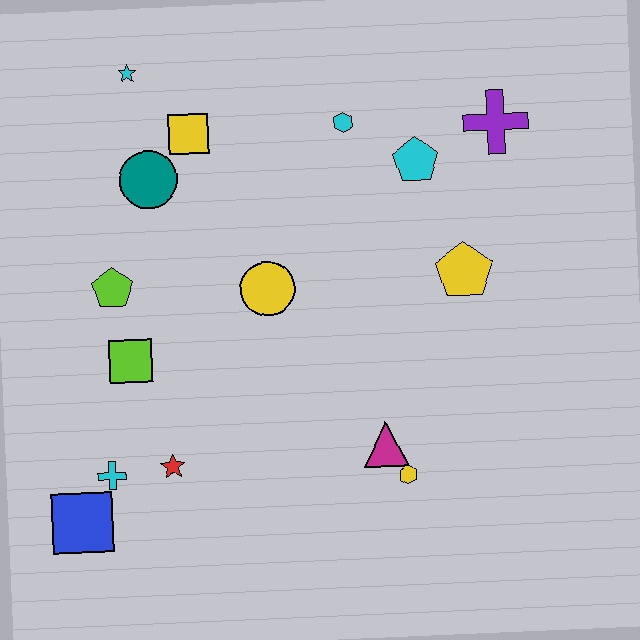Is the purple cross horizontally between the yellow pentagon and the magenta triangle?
No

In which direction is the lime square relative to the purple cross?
The lime square is to the left of the purple cross.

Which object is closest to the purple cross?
The cyan pentagon is closest to the purple cross.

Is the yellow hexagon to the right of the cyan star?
Yes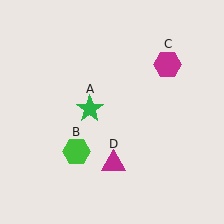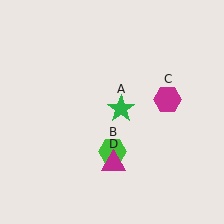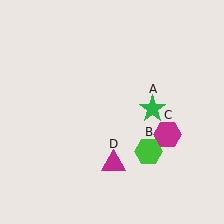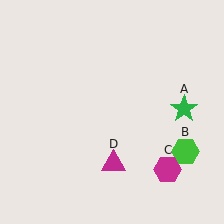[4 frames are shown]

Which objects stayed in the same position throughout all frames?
Magenta triangle (object D) remained stationary.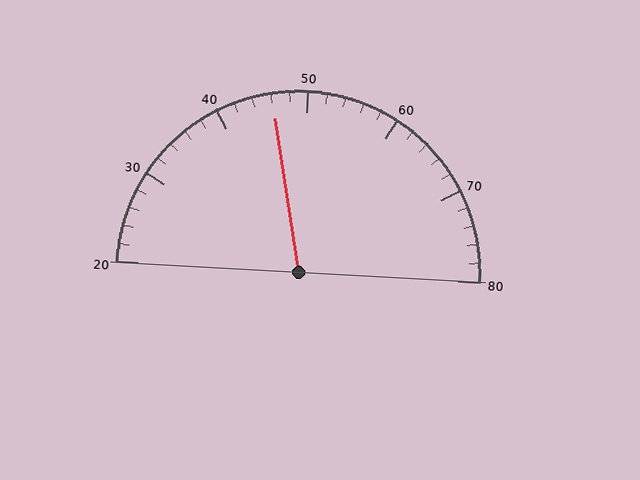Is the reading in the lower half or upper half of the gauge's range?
The reading is in the lower half of the range (20 to 80).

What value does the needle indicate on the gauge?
The needle indicates approximately 46.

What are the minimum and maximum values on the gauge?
The gauge ranges from 20 to 80.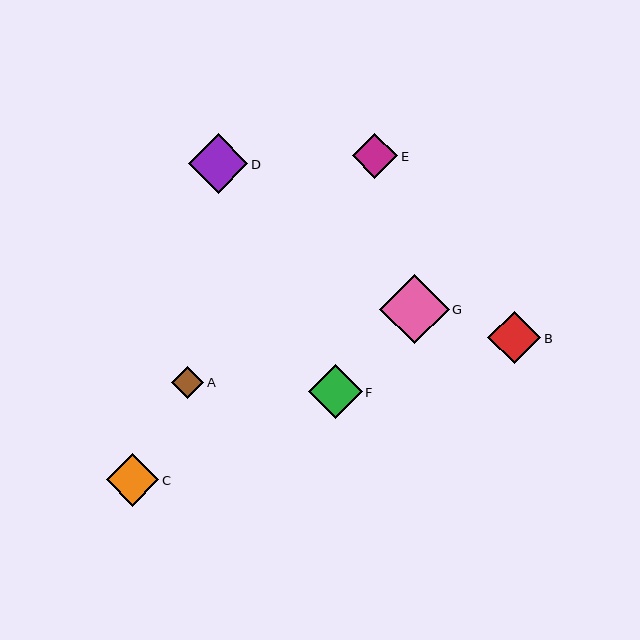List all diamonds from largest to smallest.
From largest to smallest: G, D, F, B, C, E, A.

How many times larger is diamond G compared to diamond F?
Diamond G is approximately 1.3 times the size of diamond F.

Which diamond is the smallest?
Diamond A is the smallest with a size of approximately 32 pixels.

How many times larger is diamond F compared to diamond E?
Diamond F is approximately 1.2 times the size of diamond E.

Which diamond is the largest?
Diamond G is the largest with a size of approximately 70 pixels.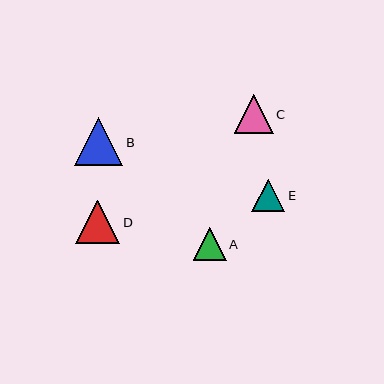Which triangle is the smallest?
Triangle A is the smallest with a size of approximately 32 pixels.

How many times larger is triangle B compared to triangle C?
Triangle B is approximately 1.2 times the size of triangle C.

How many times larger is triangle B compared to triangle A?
Triangle B is approximately 1.5 times the size of triangle A.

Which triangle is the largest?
Triangle B is the largest with a size of approximately 48 pixels.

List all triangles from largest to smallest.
From largest to smallest: B, D, C, E, A.